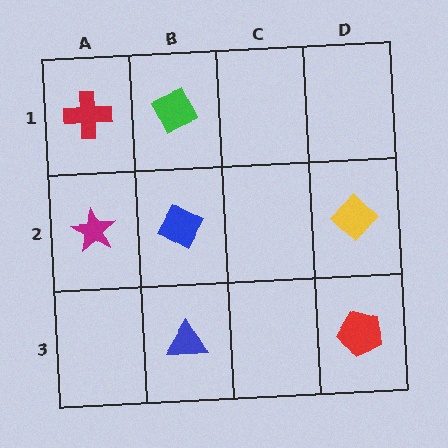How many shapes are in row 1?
2 shapes.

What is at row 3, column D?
A red pentagon.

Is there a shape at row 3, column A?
No, that cell is empty.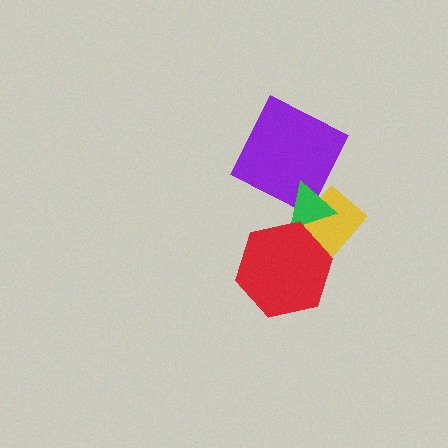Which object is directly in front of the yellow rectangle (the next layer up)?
The green triangle is directly in front of the yellow rectangle.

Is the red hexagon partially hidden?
No, no other shape covers it.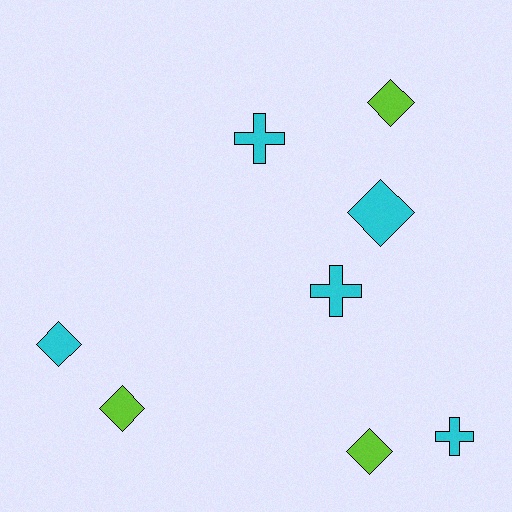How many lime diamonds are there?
There are 3 lime diamonds.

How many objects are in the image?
There are 8 objects.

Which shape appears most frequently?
Diamond, with 5 objects.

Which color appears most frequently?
Cyan, with 5 objects.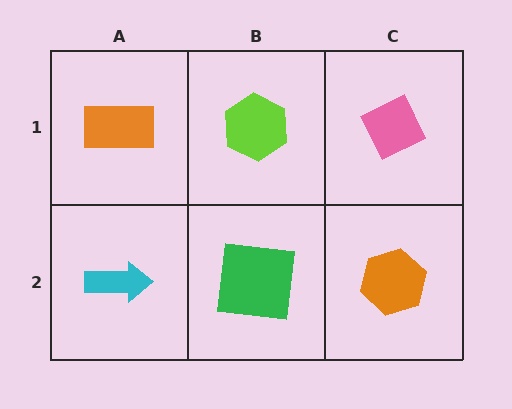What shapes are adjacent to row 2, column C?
A pink diamond (row 1, column C), a green square (row 2, column B).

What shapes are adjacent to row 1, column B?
A green square (row 2, column B), an orange rectangle (row 1, column A), a pink diamond (row 1, column C).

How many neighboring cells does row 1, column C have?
2.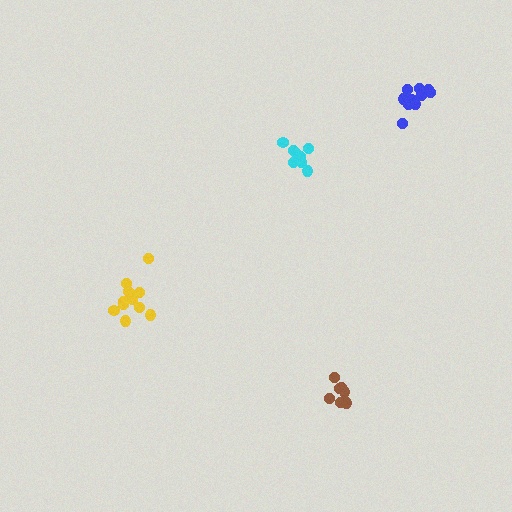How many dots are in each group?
Group 1: 8 dots, Group 2: 11 dots, Group 3: 7 dots, Group 4: 11 dots (37 total).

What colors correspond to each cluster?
The clusters are colored: cyan, yellow, brown, blue.